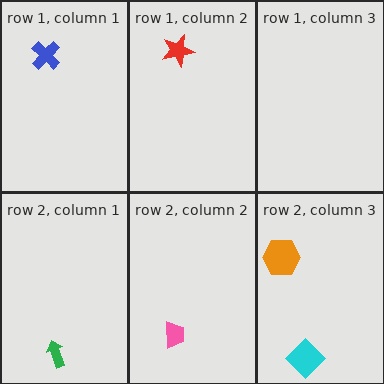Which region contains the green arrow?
The row 2, column 1 region.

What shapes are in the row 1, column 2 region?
The red star.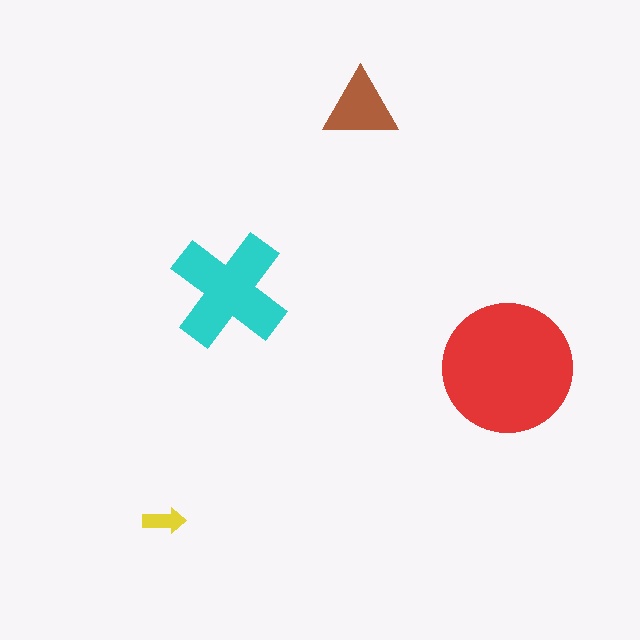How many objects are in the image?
There are 4 objects in the image.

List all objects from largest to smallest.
The red circle, the cyan cross, the brown triangle, the yellow arrow.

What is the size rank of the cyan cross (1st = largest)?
2nd.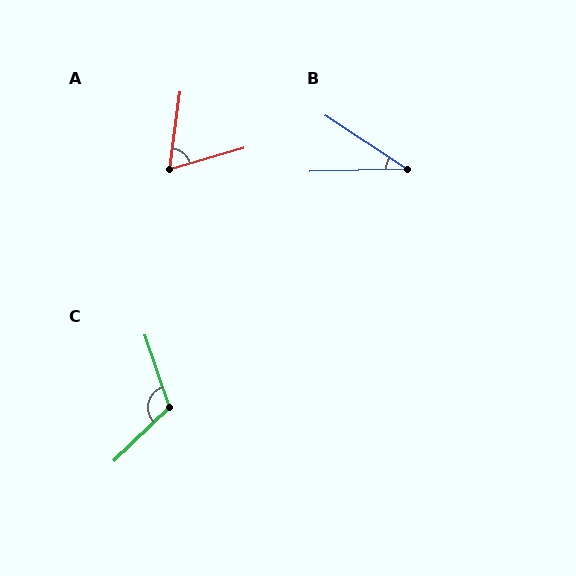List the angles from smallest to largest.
B (35°), A (66°), C (115°).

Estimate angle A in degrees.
Approximately 66 degrees.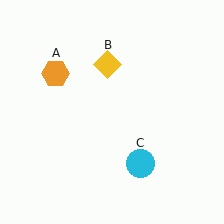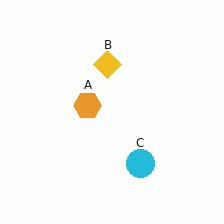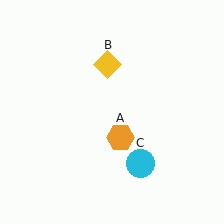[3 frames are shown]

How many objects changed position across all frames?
1 object changed position: orange hexagon (object A).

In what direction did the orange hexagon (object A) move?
The orange hexagon (object A) moved down and to the right.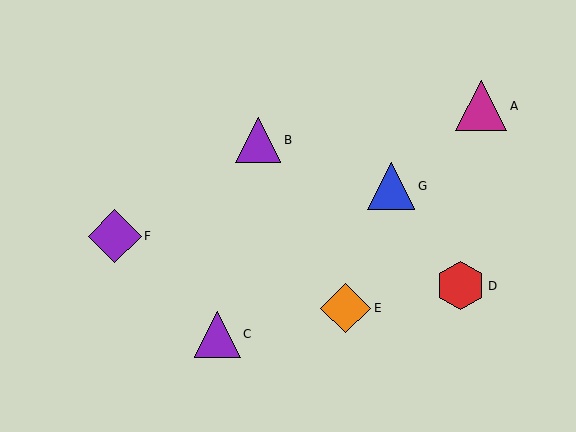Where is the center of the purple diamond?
The center of the purple diamond is at (115, 236).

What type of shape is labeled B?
Shape B is a purple triangle.